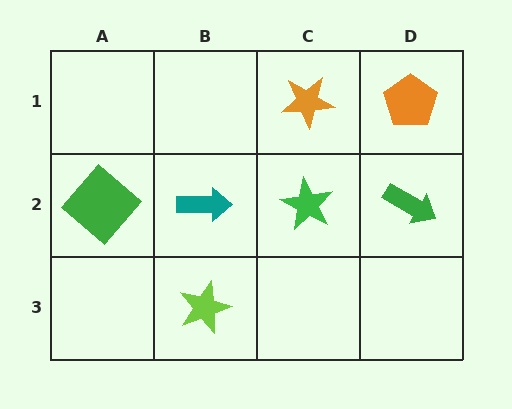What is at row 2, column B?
A teal arrow.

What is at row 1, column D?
An orange pentagon.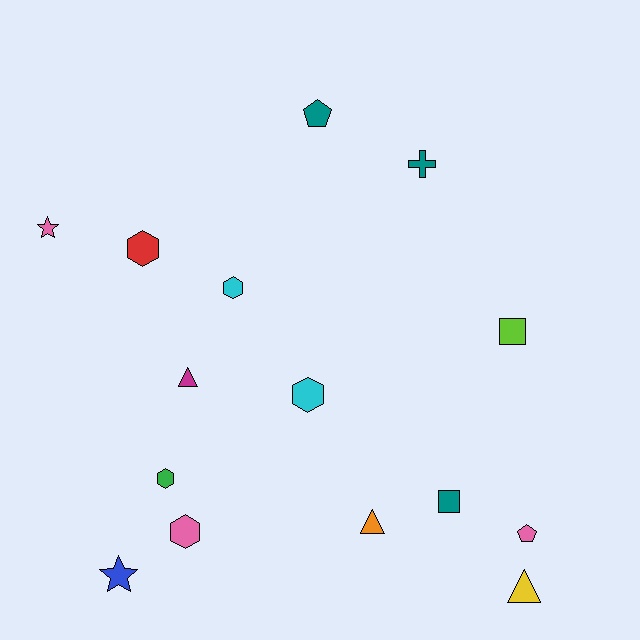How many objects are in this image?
There are 15 objects.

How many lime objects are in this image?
There is 1 lime object.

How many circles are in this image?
There are no circles.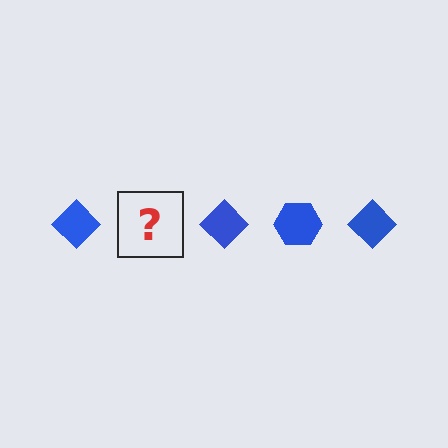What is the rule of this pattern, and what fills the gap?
The rule is that the pattern cycles through diamond, hexagon shapes in blue. The gap should be filled with a blue hexagon.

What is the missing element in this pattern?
The missing element is a blue hexagon.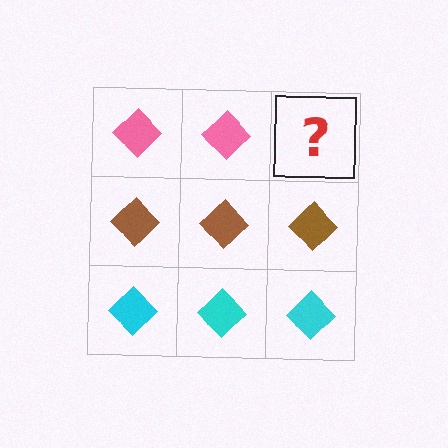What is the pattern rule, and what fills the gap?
The rule is that each row has a consistent color. The gap should be filled with a pink diamond.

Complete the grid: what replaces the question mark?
The question mark should be replaced with a pink diamond.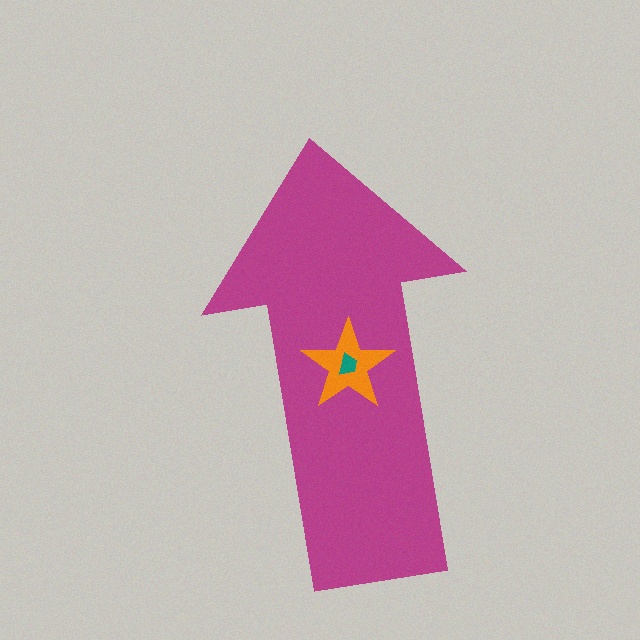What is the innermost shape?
The teal trapezoid.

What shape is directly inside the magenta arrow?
The orange star.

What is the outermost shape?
The magenta arrow.